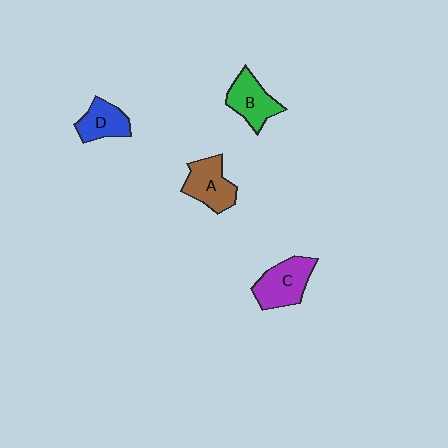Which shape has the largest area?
Shape C (purple).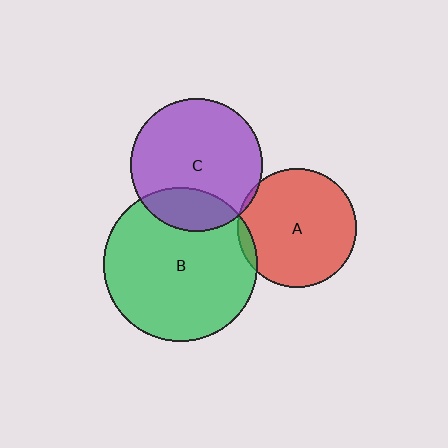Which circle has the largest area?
Circle B (green).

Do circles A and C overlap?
Yes.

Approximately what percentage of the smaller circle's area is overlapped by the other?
Approximately 5%.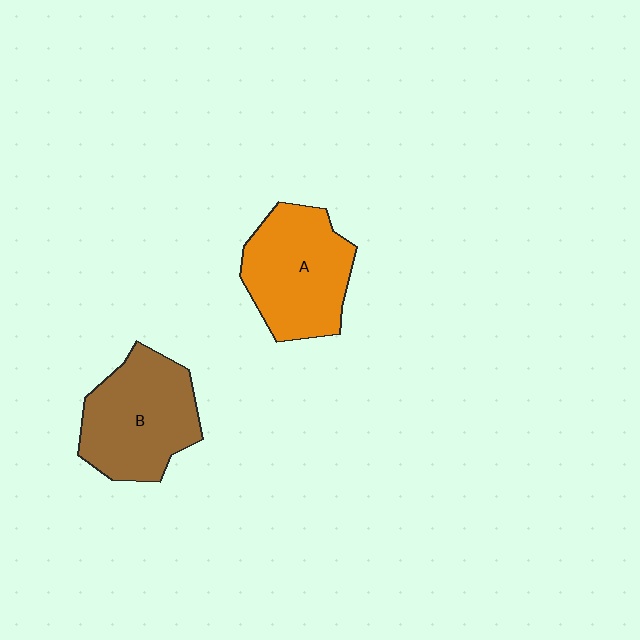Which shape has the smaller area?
Shape A (orange).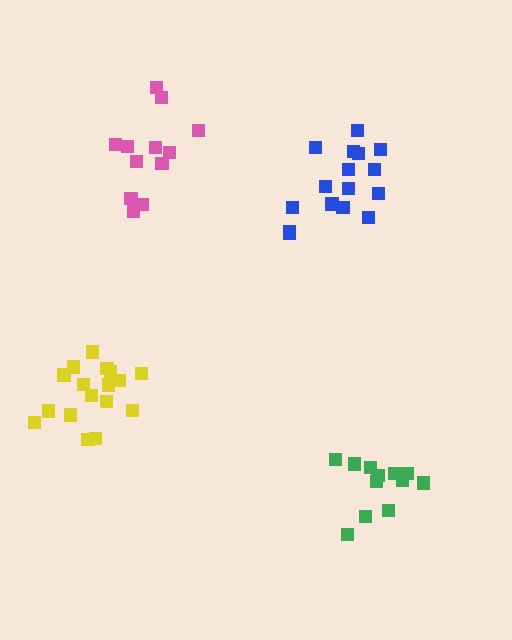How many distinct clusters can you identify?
There are 4 distinct clusters.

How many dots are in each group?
Group 1: 17 dots, Group 2: 12 dots, Group 3: 13 dots, Group 4: 16 dots (58 total).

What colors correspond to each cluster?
The clusters are colored: yellow, pink, green, blue.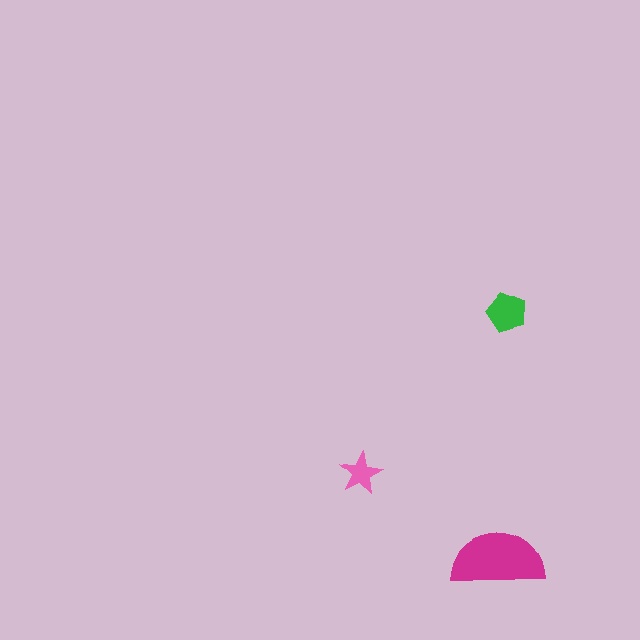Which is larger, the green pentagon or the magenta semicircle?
The magenta semicircle.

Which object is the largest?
The magenta semicircle.